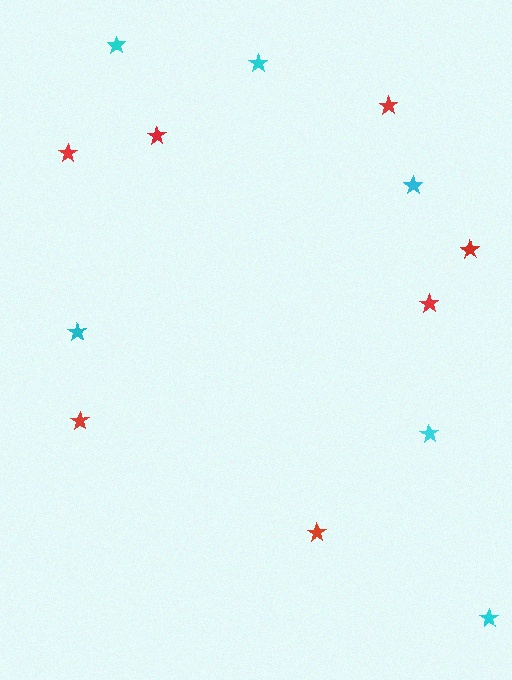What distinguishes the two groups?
There are 2 groups: one group of red stars (7) and one group of cyan stars (6).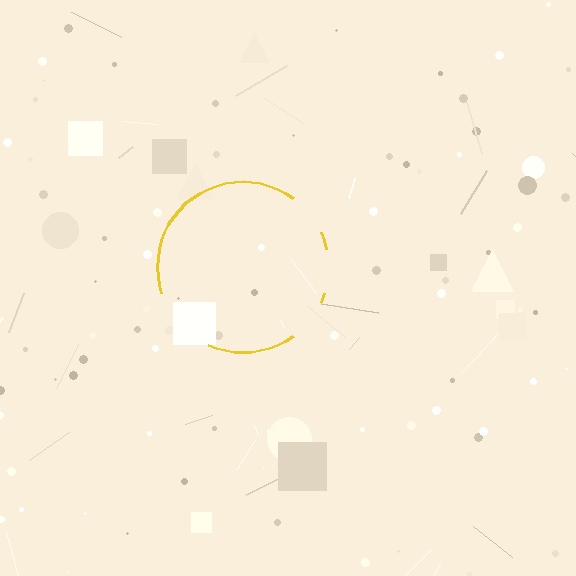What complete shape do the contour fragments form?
The contour fragments form a circle.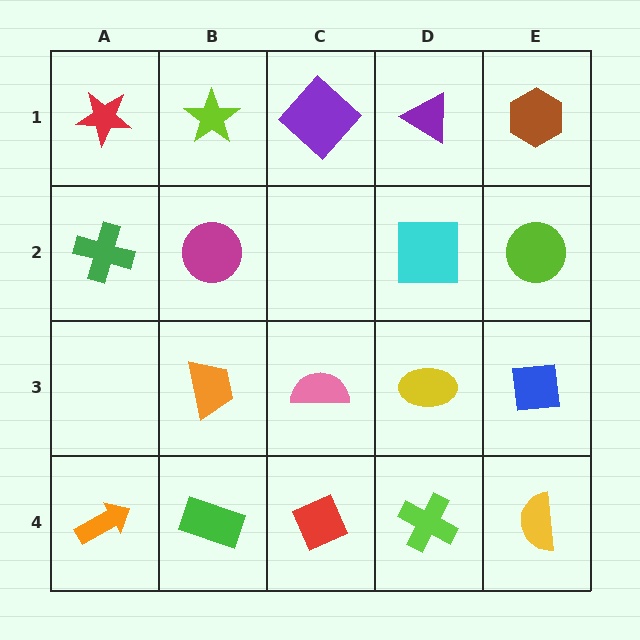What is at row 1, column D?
A purple triangle.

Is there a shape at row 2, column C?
No, that cell is empty.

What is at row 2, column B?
A magenta circle.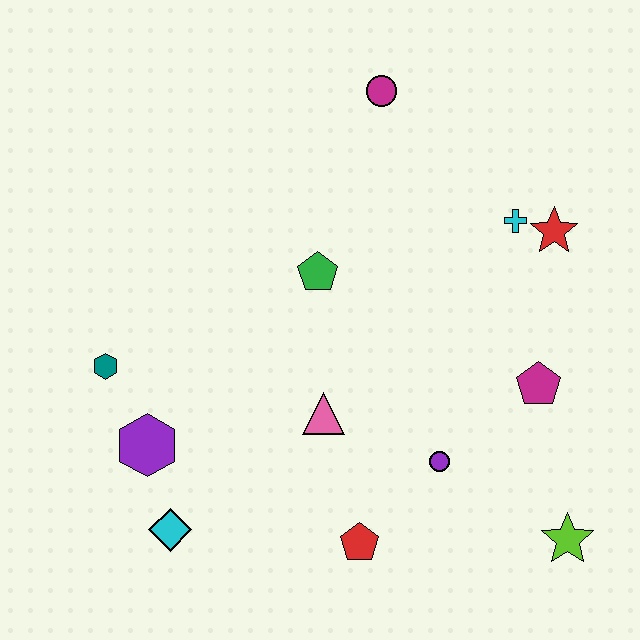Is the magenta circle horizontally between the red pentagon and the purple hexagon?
No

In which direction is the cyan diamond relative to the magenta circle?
The cyan diamond is below the magenta circle.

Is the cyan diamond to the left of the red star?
Yes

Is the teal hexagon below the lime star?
No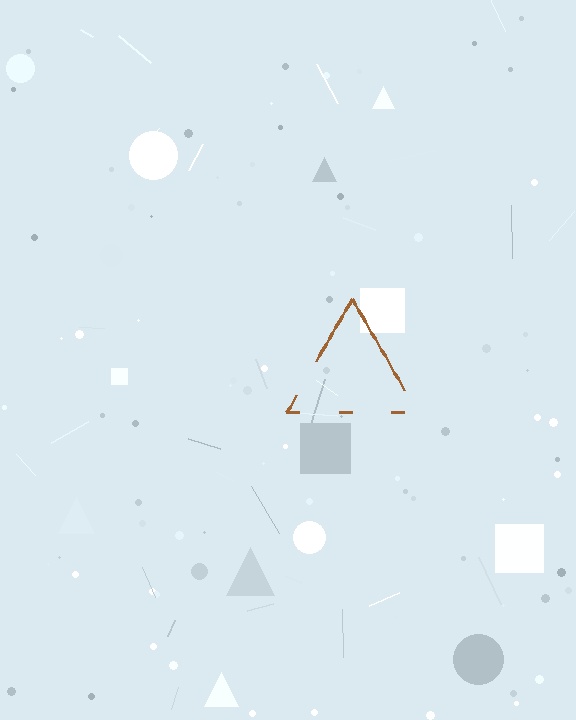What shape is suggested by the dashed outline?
The dashed outline suggests a triangle.